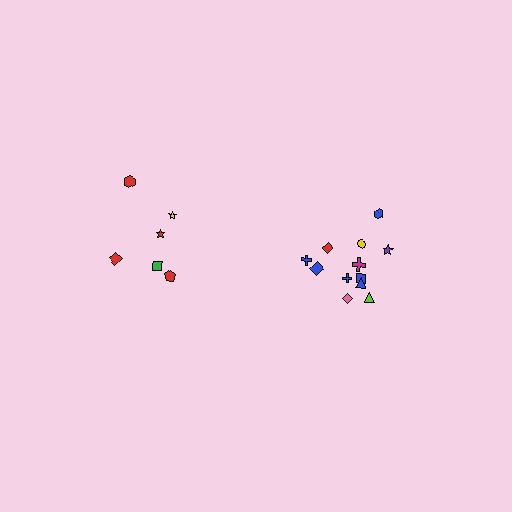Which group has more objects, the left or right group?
The right group.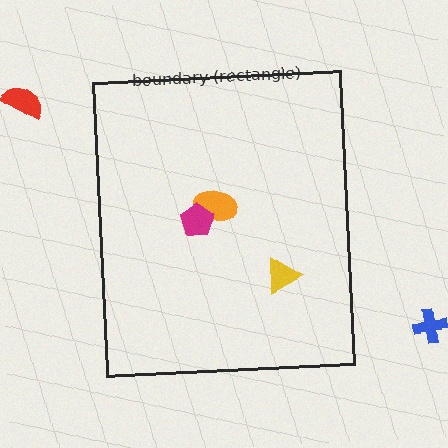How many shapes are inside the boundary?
3 inside, 2 outside.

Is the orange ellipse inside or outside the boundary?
Inside.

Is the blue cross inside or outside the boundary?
Outside.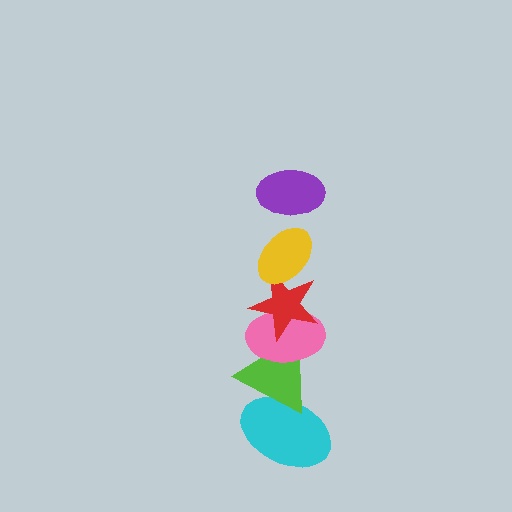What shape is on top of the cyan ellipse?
The lime triangle is on top of the cyan ellipse.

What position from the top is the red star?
The red star is 3rd from the top.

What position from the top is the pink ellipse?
The pink ellipse is 4th from the top.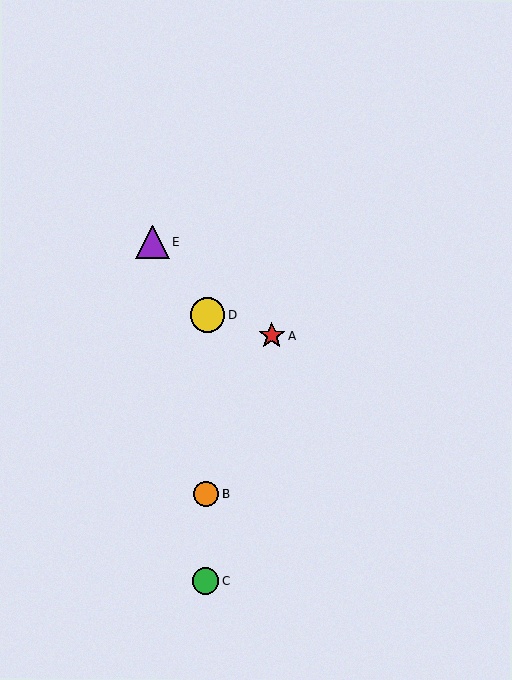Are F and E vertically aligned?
No, F is at x≈206 and E is at x≈152.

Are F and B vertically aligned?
Yes, both are at x≈206.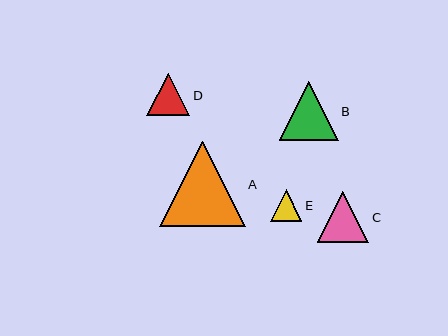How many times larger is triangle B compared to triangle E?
Triangle B is approximately 1.8 times the size of triangle E.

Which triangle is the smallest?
Triangle E is the smallest with a size of approximately 32 pixels.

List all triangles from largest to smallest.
From largest to smallest: A, B, C, D, E.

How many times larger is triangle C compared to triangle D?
Triangle C is approximately 1.2 times the size of triangle D.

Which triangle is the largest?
Triangle A is the largest with a size of approximately 85 pixels.